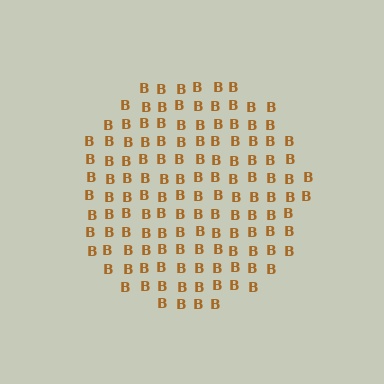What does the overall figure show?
The overall figure shows a circle.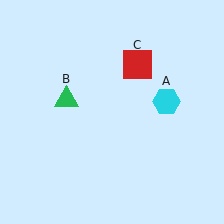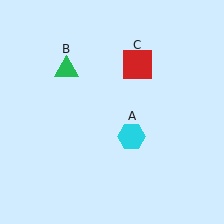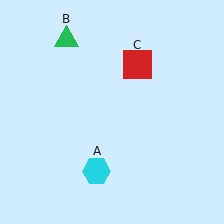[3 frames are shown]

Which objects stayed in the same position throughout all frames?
Red square (object C) remained stationary.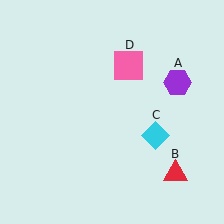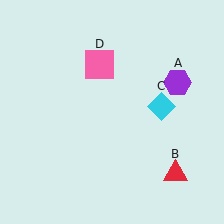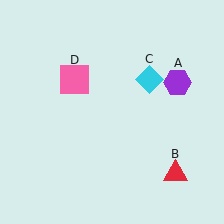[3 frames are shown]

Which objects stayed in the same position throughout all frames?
Purple hexagon (object A) and red triangle (object B) remained stationary.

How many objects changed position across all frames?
2 objects changed position: cyan diamond (object C), pink square (object D).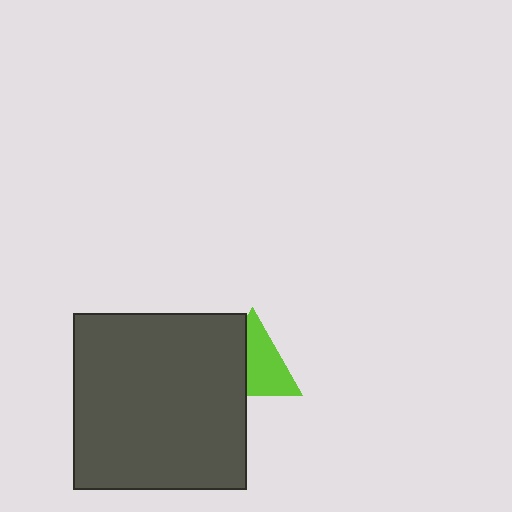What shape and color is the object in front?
The object in front is a dark gray rectangle.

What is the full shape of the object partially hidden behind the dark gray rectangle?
The partially hidden object is a lime triangle.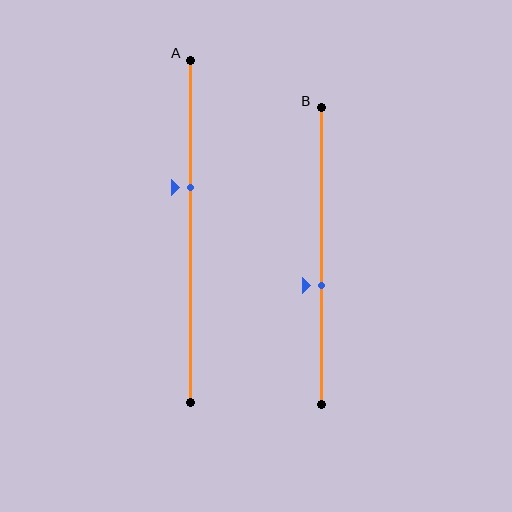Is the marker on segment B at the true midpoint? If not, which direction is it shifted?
No, the marker on segment B is shifted downward by about 10% of the segment length.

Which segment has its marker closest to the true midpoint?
Segment B has its marker closest to the true midpoint.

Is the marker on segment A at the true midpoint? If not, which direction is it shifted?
No, the marker on segment A is shifted upward by about 13% of the segment length.